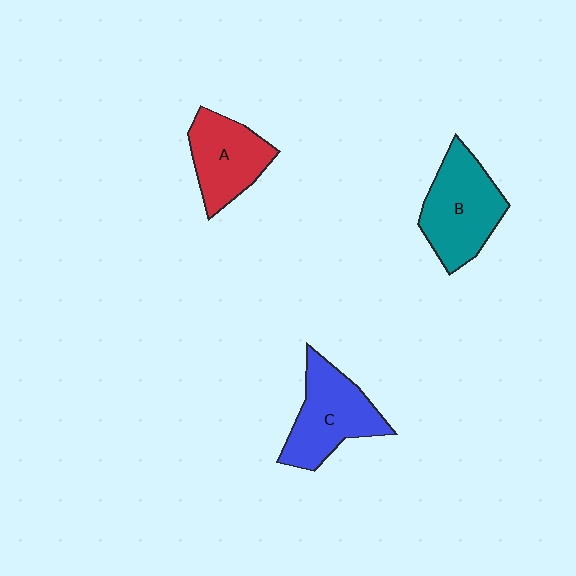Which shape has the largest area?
Shape B (teal).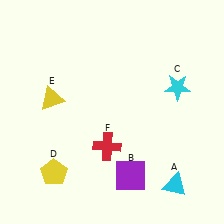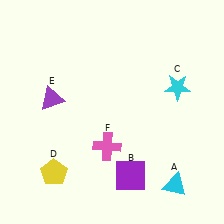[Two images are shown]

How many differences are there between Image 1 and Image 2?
There are 2 differences between the two images.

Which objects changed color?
E changed from yellow to purple. F changed from red to pink.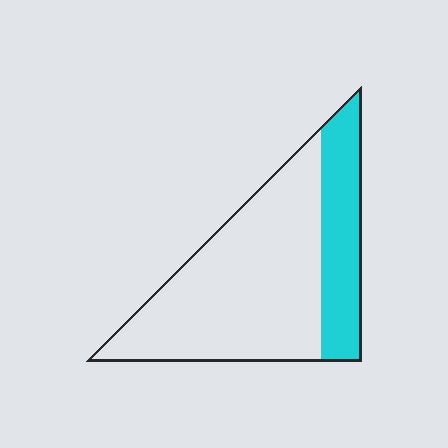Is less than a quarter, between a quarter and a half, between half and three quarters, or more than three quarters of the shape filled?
Between a quarter and a half.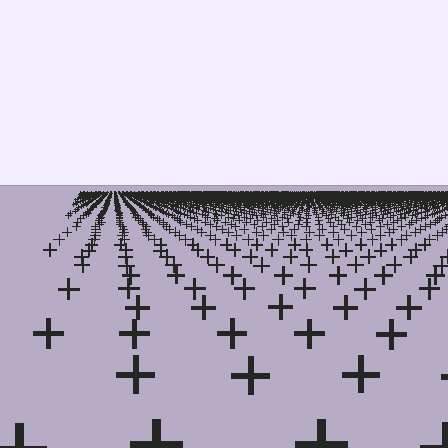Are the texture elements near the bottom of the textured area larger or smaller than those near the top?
Larger. Near the bottom, elements are closer to the viewer and appear at a bigger on-screen size.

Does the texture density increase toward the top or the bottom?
Density increases toward the top.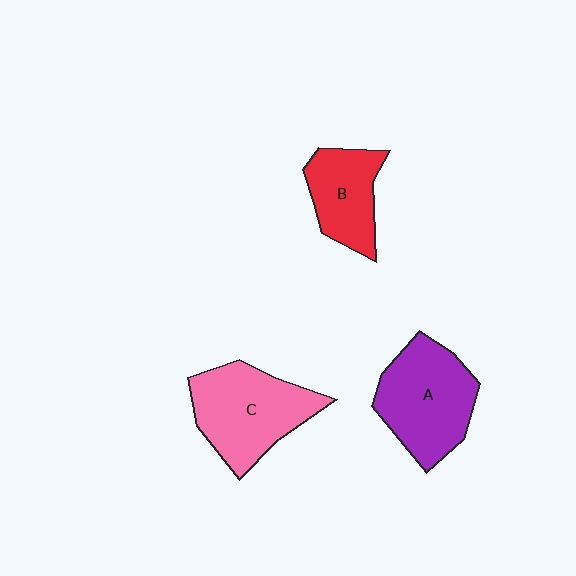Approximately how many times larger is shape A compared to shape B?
Approximately 1.5 times.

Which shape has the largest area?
Shape C (pink).